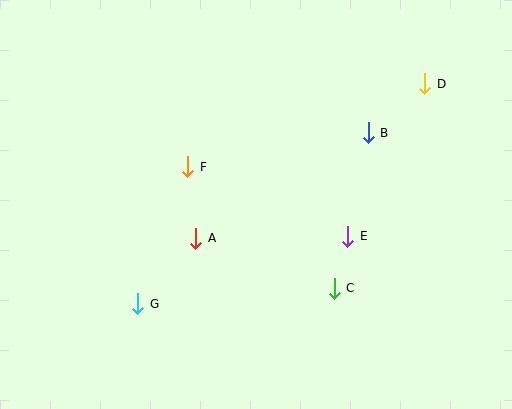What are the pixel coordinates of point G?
Point G is at (138, 304).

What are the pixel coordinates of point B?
Point B is at (368, 133).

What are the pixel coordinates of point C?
Point C is at (334, 288).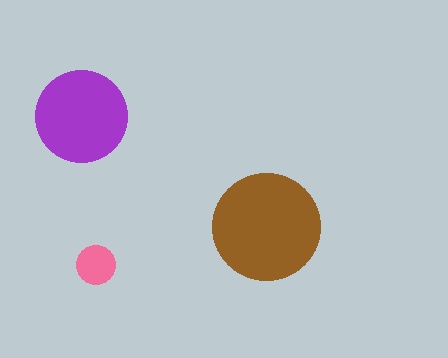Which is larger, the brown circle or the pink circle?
The brown one.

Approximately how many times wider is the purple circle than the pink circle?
About 2.5 times wider.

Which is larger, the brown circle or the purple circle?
The brown one.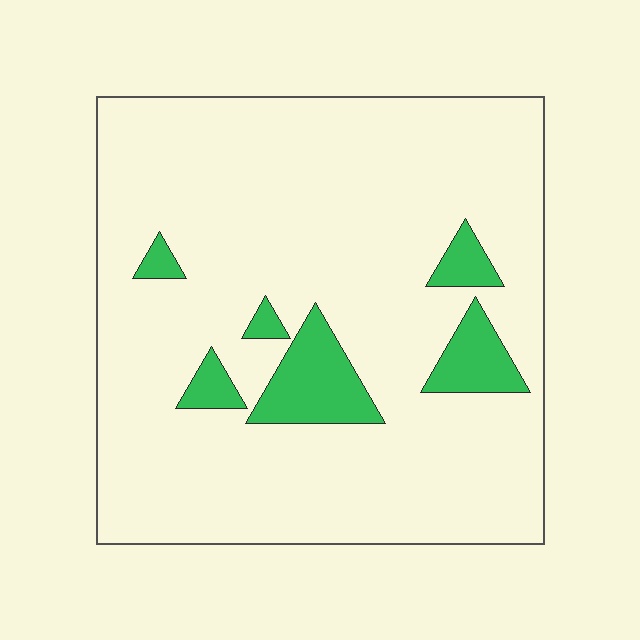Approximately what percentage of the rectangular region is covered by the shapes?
Approximately 10%.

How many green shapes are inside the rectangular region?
6.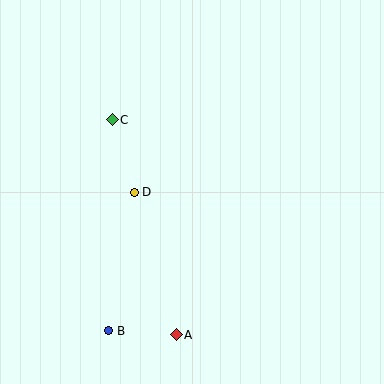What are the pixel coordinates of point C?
Point C is at (112, 120).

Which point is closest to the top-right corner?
Point C is closest to the top-right corner.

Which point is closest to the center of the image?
Point D at (134, 192) is closest to the center.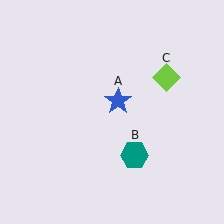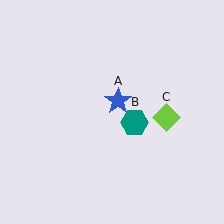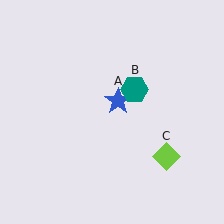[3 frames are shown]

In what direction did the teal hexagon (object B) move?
The teal hexagon (object B) moved up.